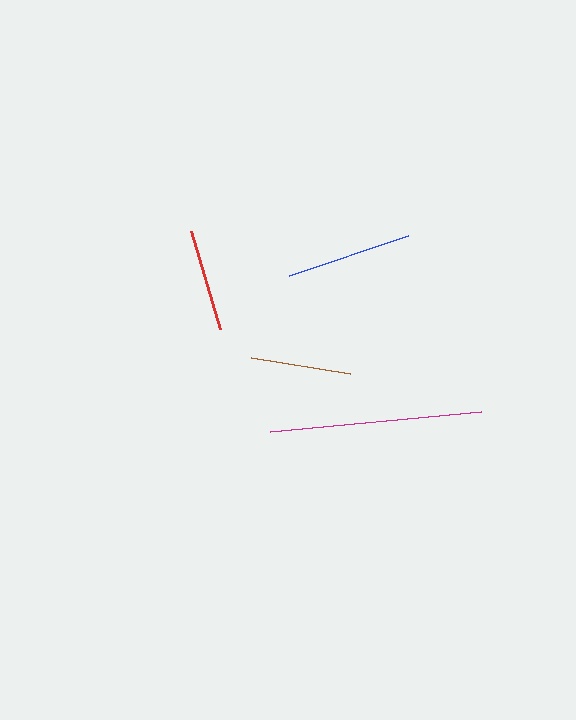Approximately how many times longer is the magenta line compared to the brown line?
The magenta line is approximately 2.1 times the length of the brown line.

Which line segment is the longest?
The magenta line is the longest at approximately 212 pixels.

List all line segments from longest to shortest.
From longest to shortest: magenta, blue, red, brown.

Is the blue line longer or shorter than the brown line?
The blue line is longer than the brown line.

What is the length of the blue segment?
The blue segment is approximately 125 pixels long.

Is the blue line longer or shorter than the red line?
The blue line is longer than the red line.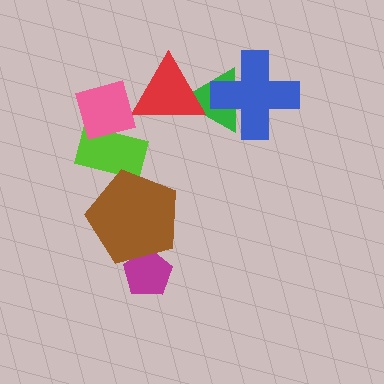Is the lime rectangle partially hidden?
Yes, it is partially covered by another shape.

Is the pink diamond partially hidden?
No, no other shape covers it.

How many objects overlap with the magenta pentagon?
1 object overlaps with the magenta pentagon.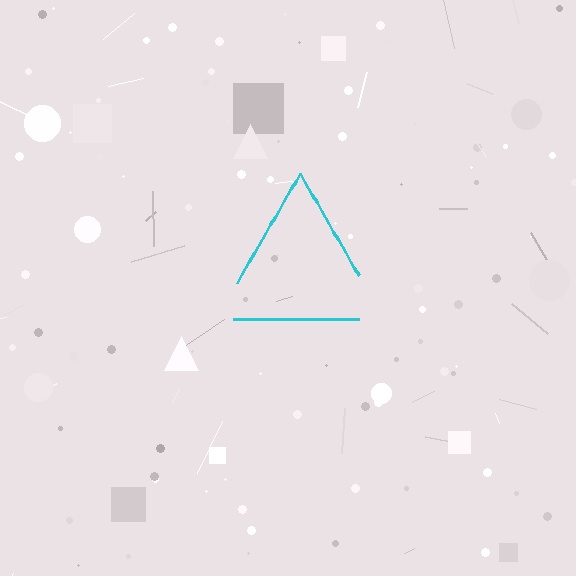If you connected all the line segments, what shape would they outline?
They would outline a triangle.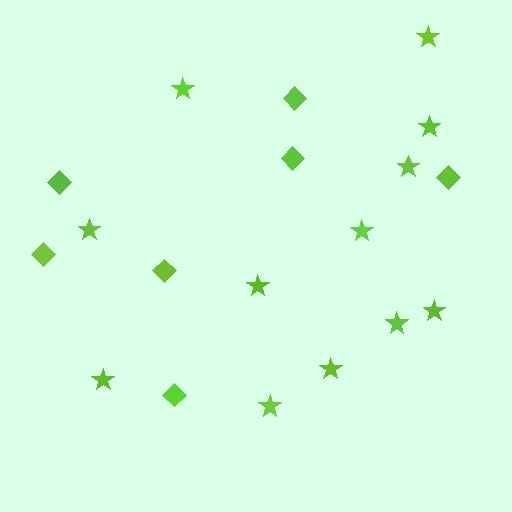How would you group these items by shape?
There are 2 groups: one group of stars (12) and one group of diamonds (7).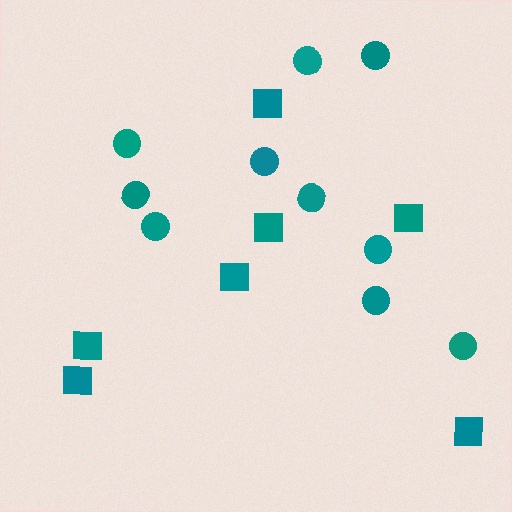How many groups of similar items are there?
There are 2 groups: one group of squares (7) and one group of circles (10).